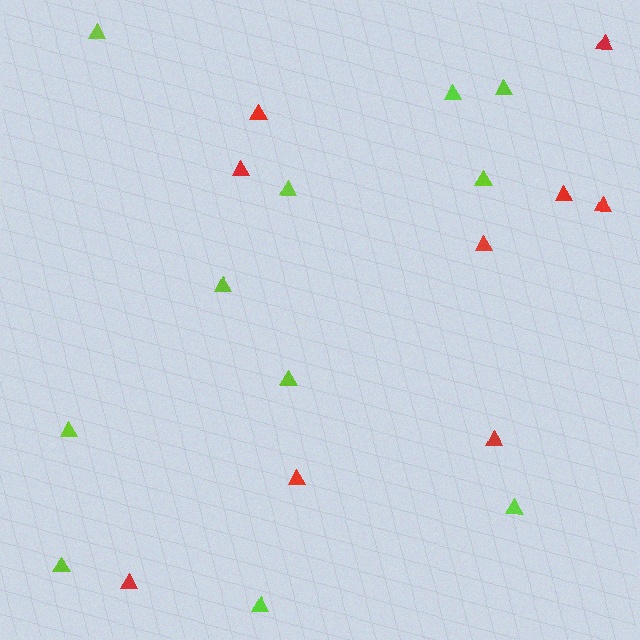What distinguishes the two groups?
There are 2 groups: one group of red triangles (9) and one group of lime triangles (11).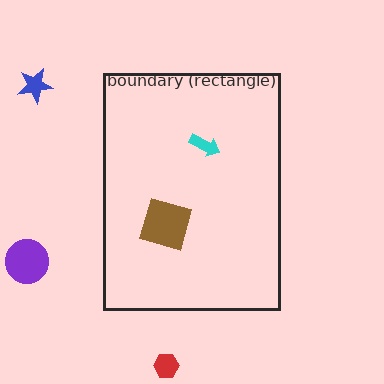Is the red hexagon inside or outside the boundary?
Outside.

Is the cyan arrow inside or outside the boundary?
Inside.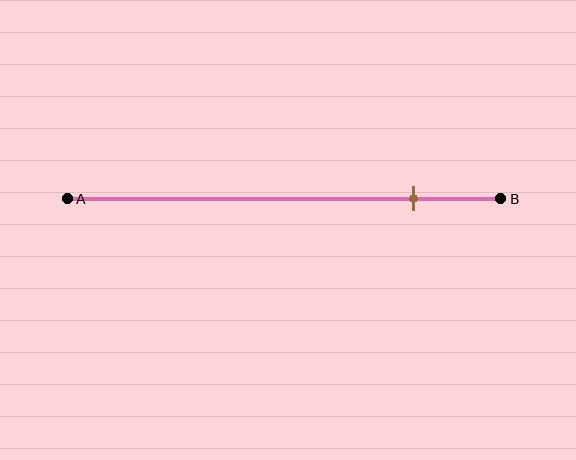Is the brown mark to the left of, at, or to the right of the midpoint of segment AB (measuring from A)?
The brown mark is to the right of the midpoint of segment AB.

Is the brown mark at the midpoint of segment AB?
No, the mark is at about 80% from A, not at the 50% midpoint.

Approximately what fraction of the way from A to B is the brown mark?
The brown mark is approximately 80% of the way from A to B.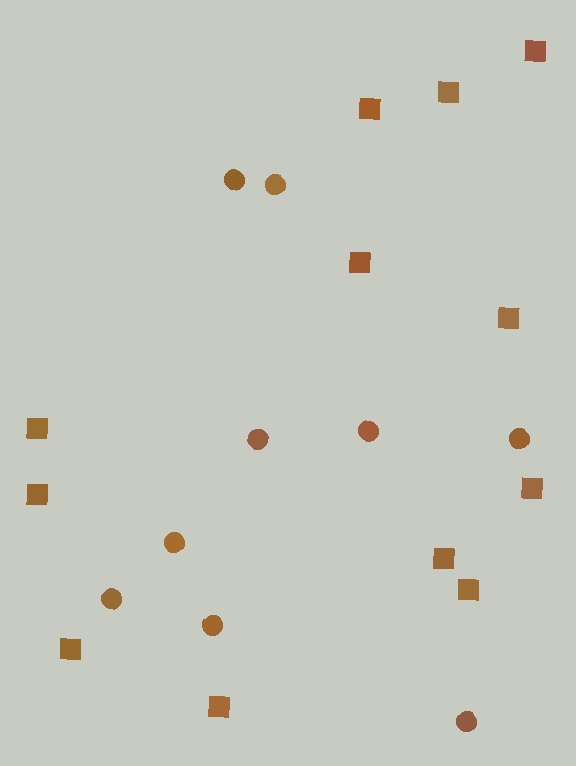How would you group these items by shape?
There are 2 groups: one group of circles (9) and one group of squares (12).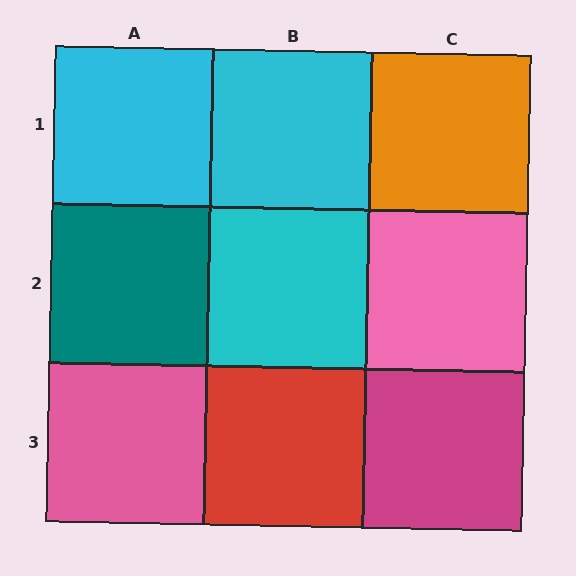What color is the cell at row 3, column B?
Red.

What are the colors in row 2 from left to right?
Teal, cyan, pink.